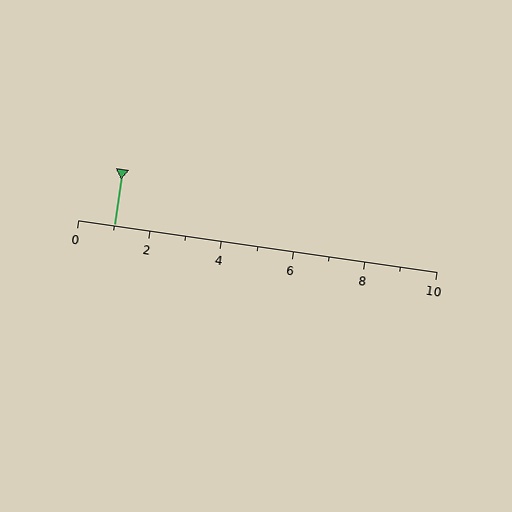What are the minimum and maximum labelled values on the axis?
The axis runs from 0 to 10.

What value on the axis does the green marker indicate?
The marker indicates approximately 1.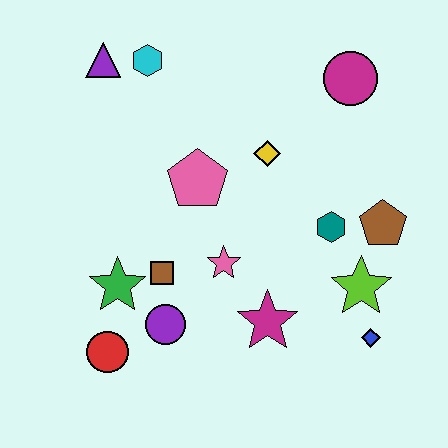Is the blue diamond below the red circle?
No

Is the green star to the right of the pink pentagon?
No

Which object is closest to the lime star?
The blue diamond is closest to the lime star.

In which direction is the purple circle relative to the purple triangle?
The purple circle is below the purple triangle.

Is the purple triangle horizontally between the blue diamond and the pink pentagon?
No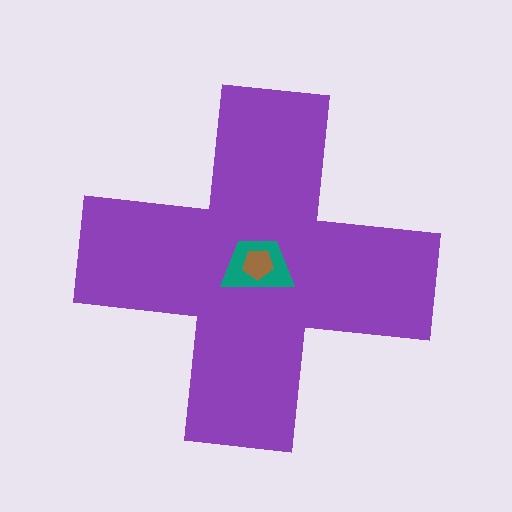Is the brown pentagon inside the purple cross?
Yes.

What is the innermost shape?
The brown pentagon.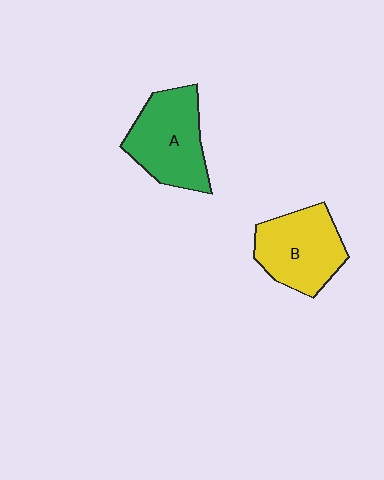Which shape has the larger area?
Shape A (green).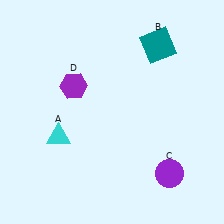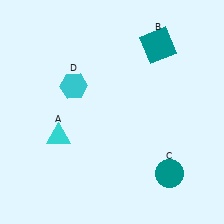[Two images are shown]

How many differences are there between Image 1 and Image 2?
There are 2 differences between the two images.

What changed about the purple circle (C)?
In Image 1, C is purple. In Image 2, it changed to teal.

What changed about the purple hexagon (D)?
In Image 1, D is purple. In Image 2, it changed to cyan.